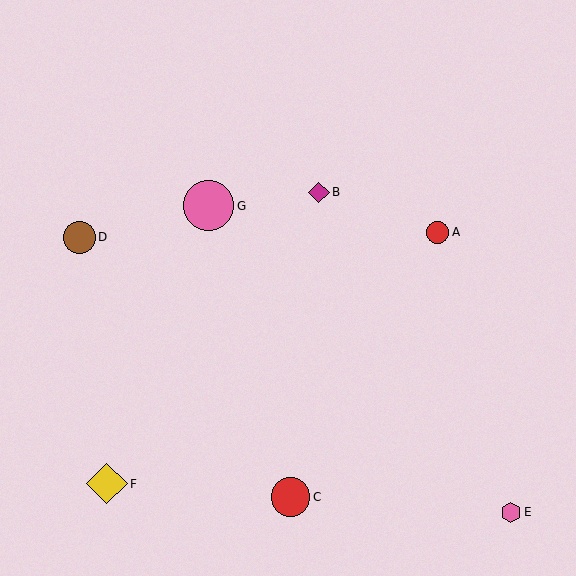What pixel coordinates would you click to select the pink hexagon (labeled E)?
Click at (511, 512) to select the pink hexagon E.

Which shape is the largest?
The pink circle (labeled G) is the largest.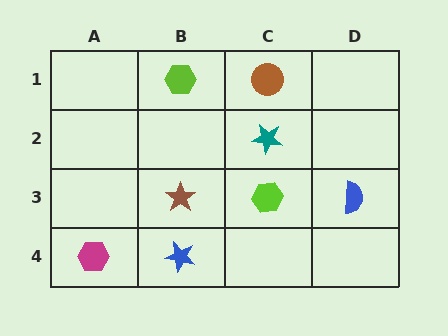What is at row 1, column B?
A lime hexagon.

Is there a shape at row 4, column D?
No, that cell is empty.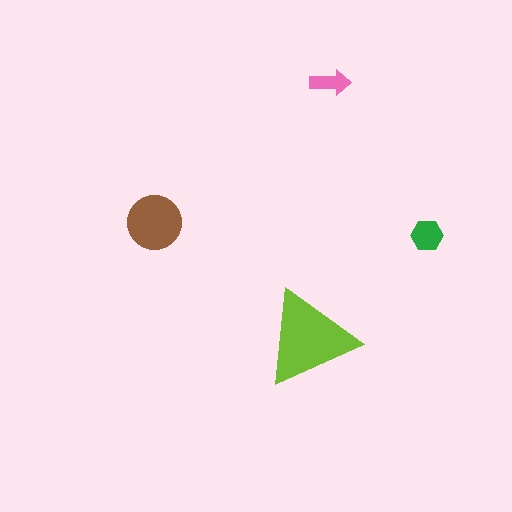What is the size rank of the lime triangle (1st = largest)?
1st.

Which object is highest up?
The pink arrow is topmost.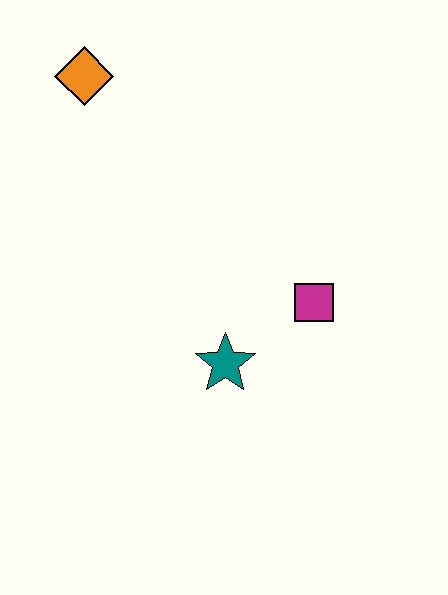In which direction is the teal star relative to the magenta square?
The teal star is to the left of the magenta square.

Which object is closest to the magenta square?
The teal star is closest to the magenta square.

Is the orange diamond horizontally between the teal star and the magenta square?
No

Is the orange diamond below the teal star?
No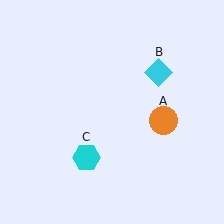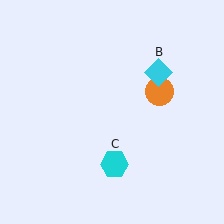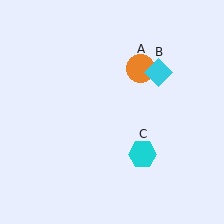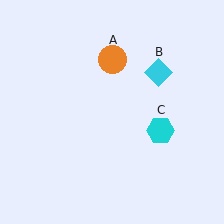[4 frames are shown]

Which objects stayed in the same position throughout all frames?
Cyan diamond (object B) remained stationary.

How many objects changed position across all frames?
2 objects changed position: orange circle (object A), cyan hexagon (object C).